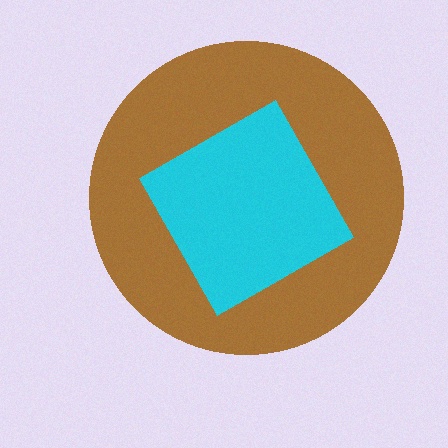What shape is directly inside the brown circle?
The cyan square.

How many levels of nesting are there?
2.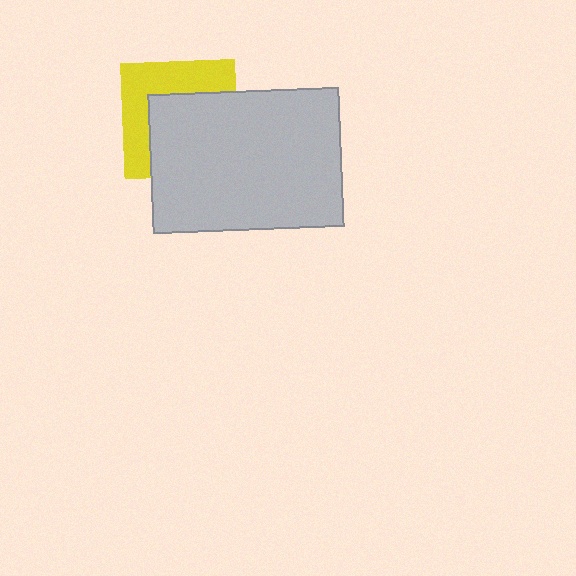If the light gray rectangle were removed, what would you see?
You would see the complete yellow square.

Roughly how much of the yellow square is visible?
A small part of it is visible (roughly 44%).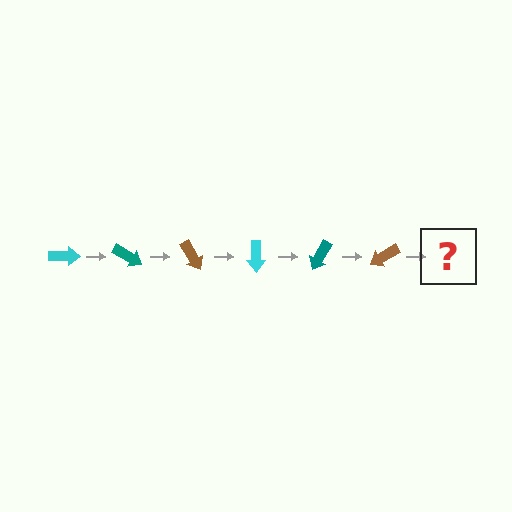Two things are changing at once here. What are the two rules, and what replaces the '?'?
The two rules are that it rotates 30 degrees each step and the color cycles through cyan, teal, and brown. The '?' should be a cyan arrow, rotated 180 degrees from the start.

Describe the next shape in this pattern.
It should be a cyan arrow, rotated 180 degrees from the start.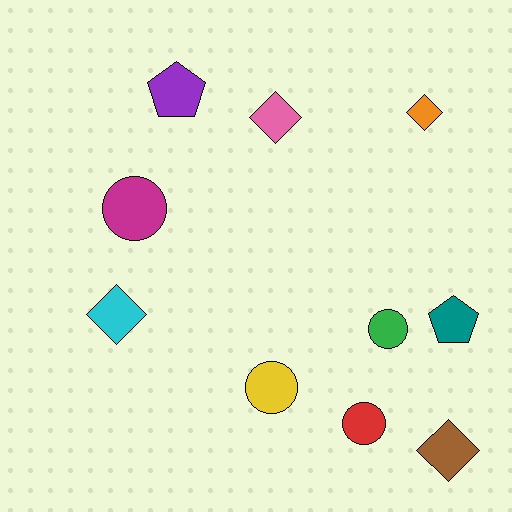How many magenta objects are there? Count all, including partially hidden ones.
There is 1 magenta object.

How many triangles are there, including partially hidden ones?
There are no triangles.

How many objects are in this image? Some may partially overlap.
There are 10 objects.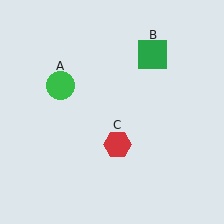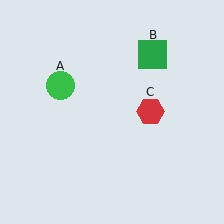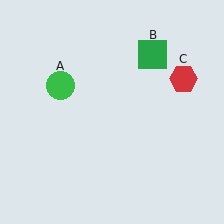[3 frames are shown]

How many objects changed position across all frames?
1 object changed position: red hexagon (object C).